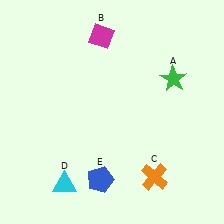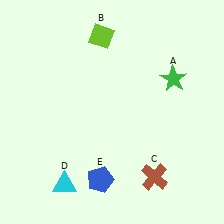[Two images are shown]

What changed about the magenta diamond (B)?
In Image 1, B is magenta. In Image 2, it changed to lime.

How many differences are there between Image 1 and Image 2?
There are 2 differences between the two images.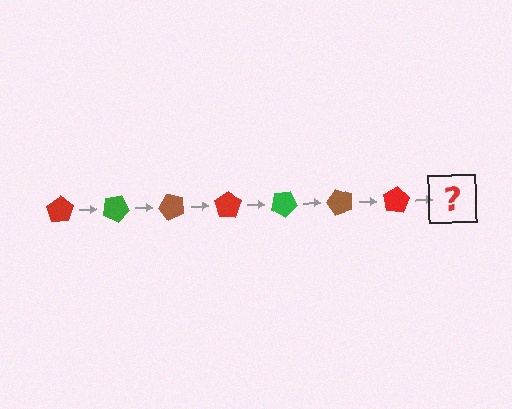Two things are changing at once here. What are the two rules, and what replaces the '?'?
The two rules are that it rotates 25 degrees each step and the color cycles through red, green, and brown. The '?' should be a green pentagon, rotated 175 degrees from the start.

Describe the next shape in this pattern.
It should be a green pentagon, rotated 175 degrees from the start.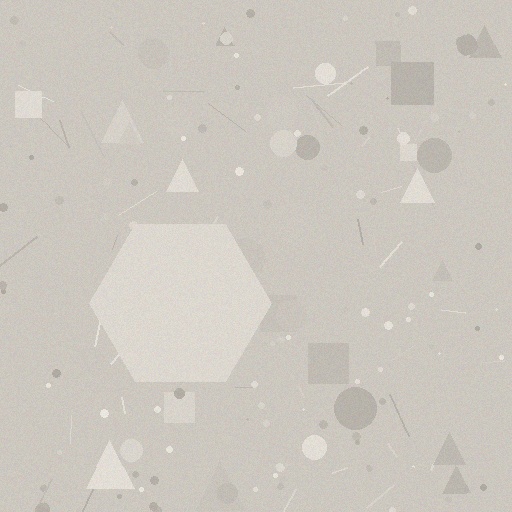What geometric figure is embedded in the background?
A hexagon is embedded in the background.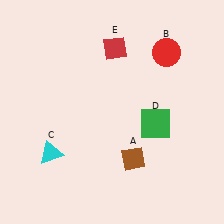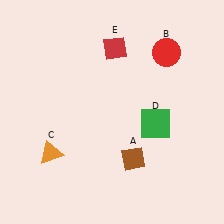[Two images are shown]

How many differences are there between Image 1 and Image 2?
There is 1 difference between the two images.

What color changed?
The triangle (C) changed from cyan in Image 1 to orange in Image 2.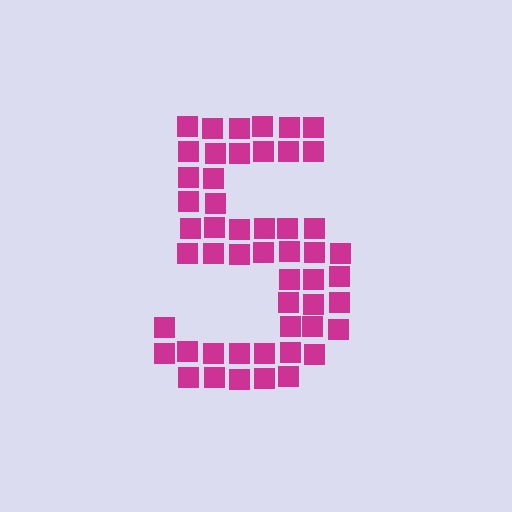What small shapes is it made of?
It is made of small squares.